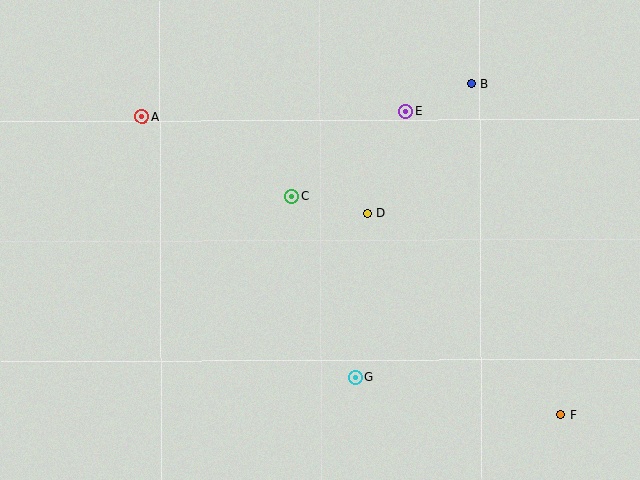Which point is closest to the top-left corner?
Point A is closest to the top-left corner.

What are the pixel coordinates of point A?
Point A is at (142, 116).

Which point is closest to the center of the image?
Point C at (292, 196) is closest to the center.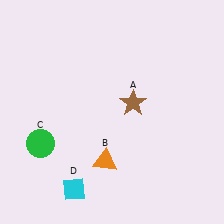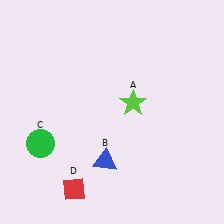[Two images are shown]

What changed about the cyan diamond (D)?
In Image 1, D is cyan. In Image 2, it changed to red.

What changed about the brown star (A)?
In Image 1, A is brown. In Image 2, it changed to lime.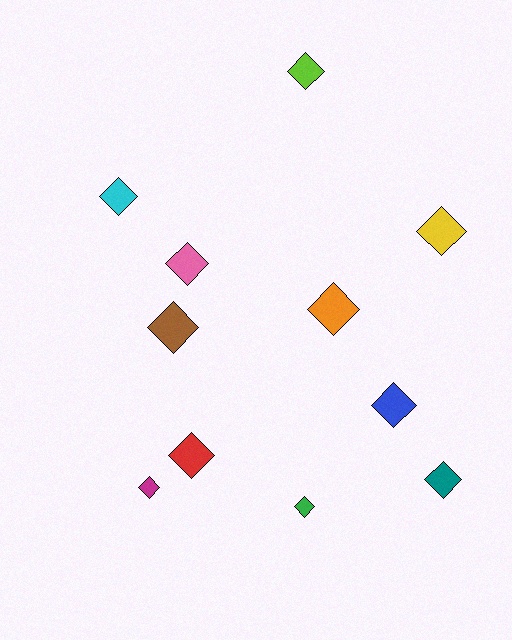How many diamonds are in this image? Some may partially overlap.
There are 11 diamonds.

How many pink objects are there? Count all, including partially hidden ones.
There is 1 pink object.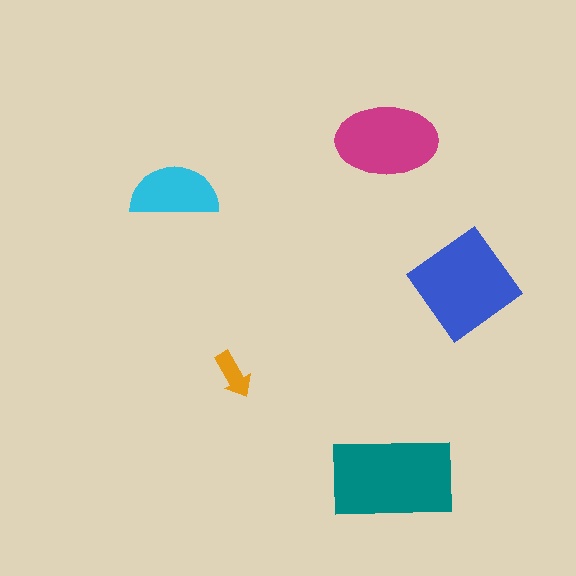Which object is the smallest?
The orange arrow.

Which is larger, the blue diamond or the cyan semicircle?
The blue diamond.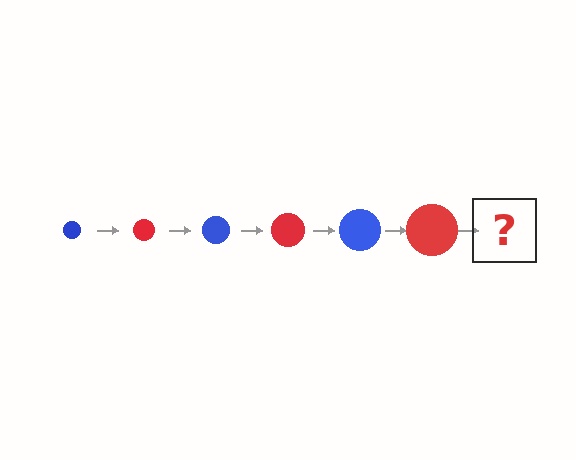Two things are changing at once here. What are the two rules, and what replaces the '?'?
The two rules are that the circle grows larger each step and the color cycles through blue and red. The '?' should be a blue circle, larger than the previous one.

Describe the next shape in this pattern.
It should be a blue circle, larger than the previous one.